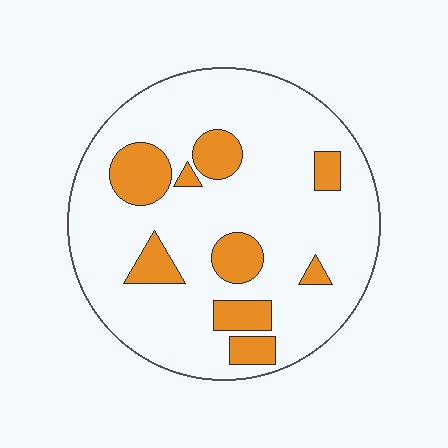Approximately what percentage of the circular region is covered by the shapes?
Approximately 20%.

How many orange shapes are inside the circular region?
9.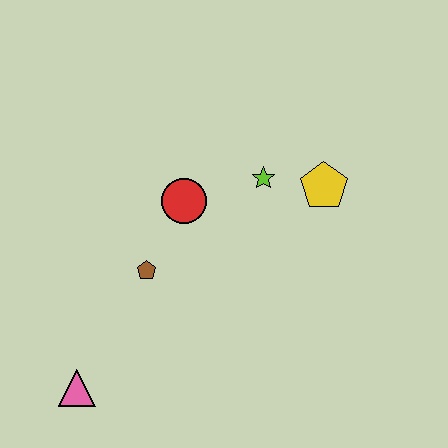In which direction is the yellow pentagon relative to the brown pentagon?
The yellow pentagon is to the right of the brown pentagon.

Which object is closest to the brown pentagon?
The red circle is closest to the brown pentagon.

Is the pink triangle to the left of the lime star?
Yes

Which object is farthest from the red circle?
The pink triangle is farthest from the red circle.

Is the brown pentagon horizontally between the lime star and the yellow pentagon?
No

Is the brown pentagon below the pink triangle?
No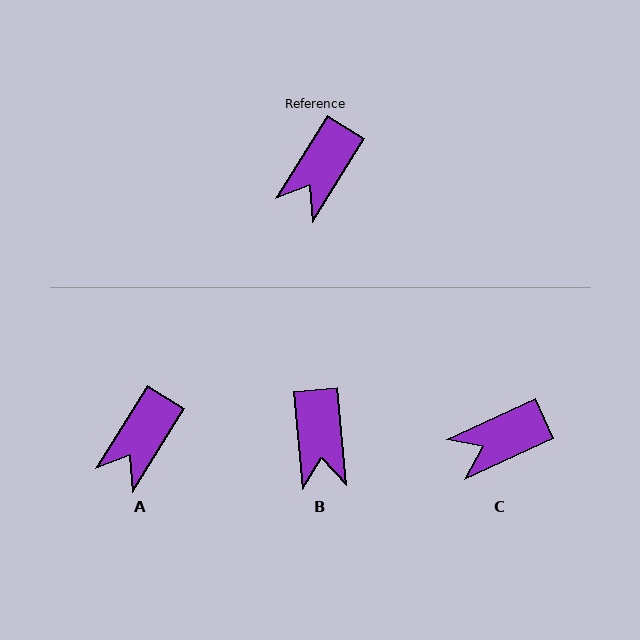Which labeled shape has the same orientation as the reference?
A.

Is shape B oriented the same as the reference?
No, it is off by about 37 degrees.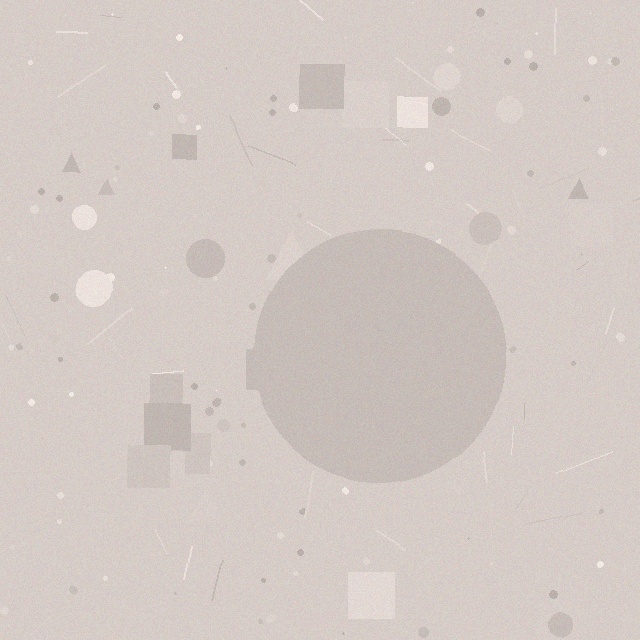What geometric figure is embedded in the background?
A circle is embedded in the background.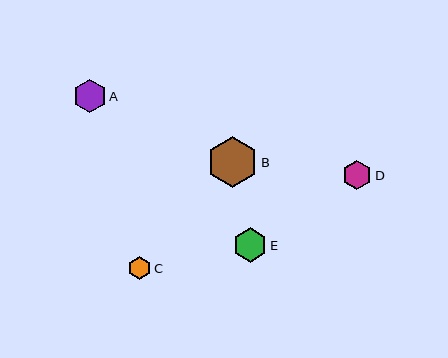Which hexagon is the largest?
Hexagon B is the largest with a size of approximately 51 pixels.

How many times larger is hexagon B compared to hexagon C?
Hexagon B is approximately 2.2 times the size of hexagon C.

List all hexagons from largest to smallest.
From largest to smallest: B, E, A, D, C.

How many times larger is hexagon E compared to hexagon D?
Hexagon E is approximately 1.2 times the size of hexagon D.